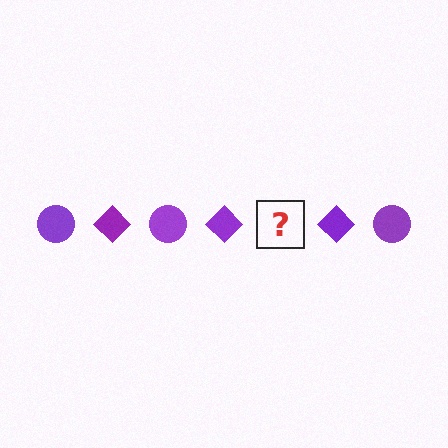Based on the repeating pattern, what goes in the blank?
The blank should be a purple circle.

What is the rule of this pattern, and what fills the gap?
The rule is that the pattern cycles through circle, diamond shapes in purple. The gap should be filled with a purple circle.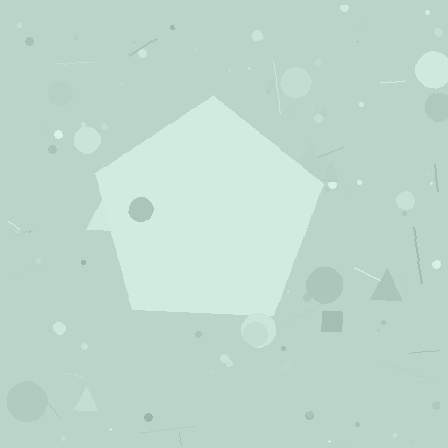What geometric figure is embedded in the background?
A pentagon is embedded in the background.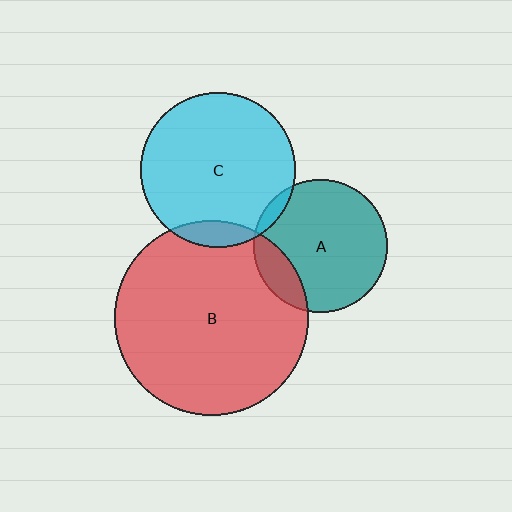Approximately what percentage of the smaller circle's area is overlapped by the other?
Approximately 15%.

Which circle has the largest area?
Circle B (red).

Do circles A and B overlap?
Yes.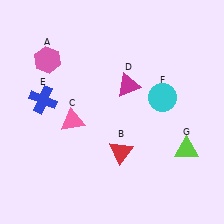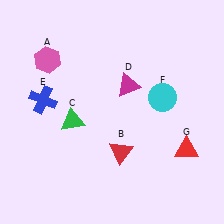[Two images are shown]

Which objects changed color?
C changed from pink to green. G changed from lime to red.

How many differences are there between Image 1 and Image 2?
There are 2 differences between the two images.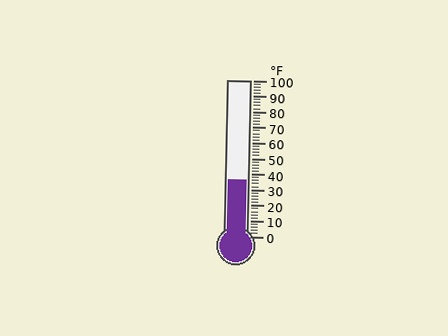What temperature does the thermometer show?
The thermometer shows approximately 36°F.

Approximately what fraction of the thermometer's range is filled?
The thermometer is filled to approximately 35% of its range.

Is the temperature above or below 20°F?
The temperature is above 20°F.